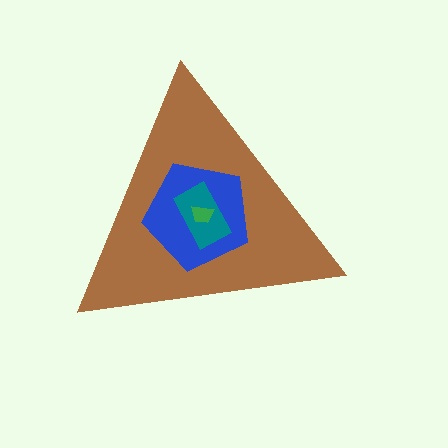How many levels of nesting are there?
4.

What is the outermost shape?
The brown triangle.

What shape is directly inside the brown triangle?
The blue pentagon.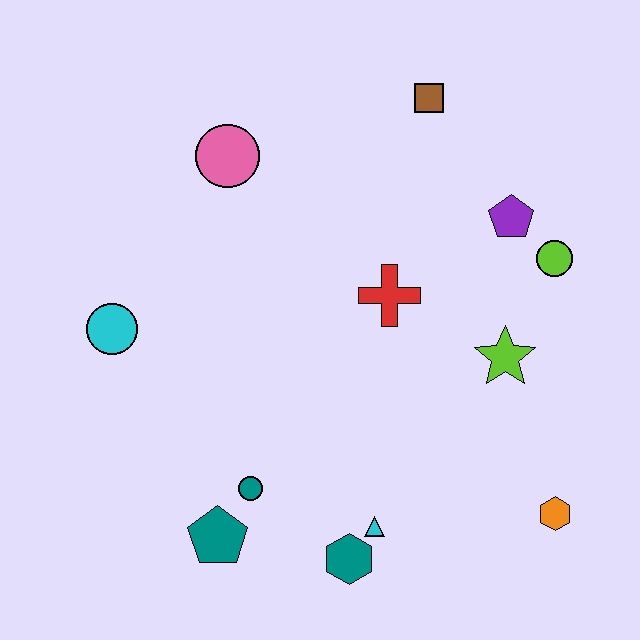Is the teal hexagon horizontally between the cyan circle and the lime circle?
Yes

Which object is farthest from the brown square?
The teal pentagon is farthest from the brown square.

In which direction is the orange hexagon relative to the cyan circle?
The orange hexagon is to the right of the cyan circle.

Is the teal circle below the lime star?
Yes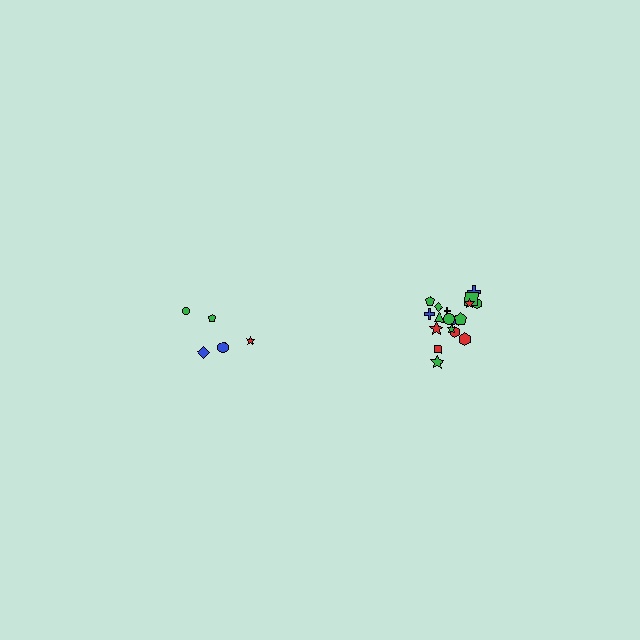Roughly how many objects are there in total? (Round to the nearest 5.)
Roughly 25 objects in total.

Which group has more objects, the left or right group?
The right group.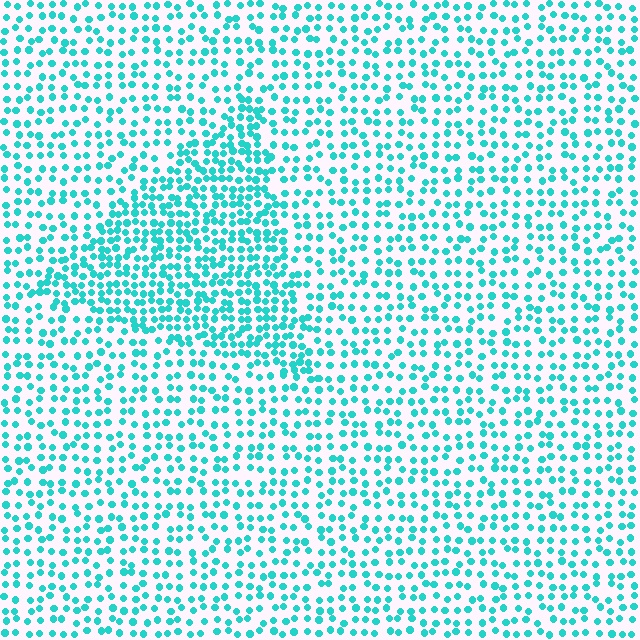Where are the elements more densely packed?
The elements are more densely packed inside the triangle boundary.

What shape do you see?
I see a triangle.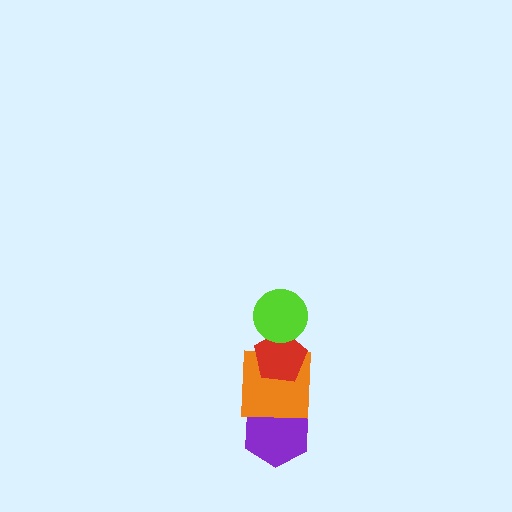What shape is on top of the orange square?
The red pentagon is on top of the orange square.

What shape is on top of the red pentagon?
The lime circle is on top of the red pentagon.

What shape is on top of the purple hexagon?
The orange square is on top of the purple hexagon.